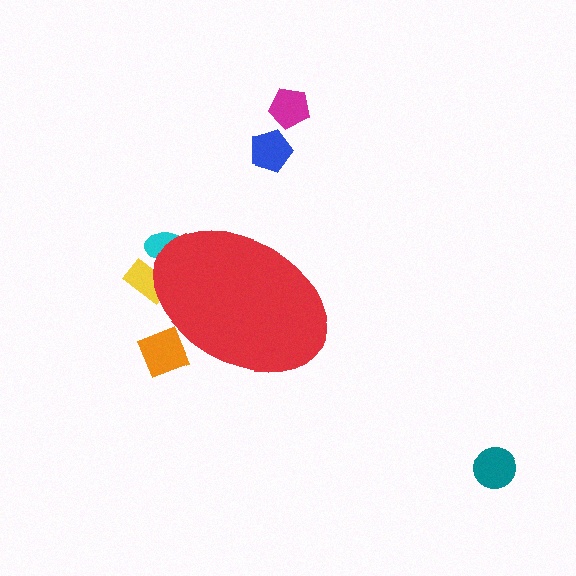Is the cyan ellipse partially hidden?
Yes, the cyan ellipse is partially hidden behind the red ellipse.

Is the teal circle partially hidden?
No, the teal circle is fully visible.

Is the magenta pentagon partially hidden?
No, the magenta pentagon is fully visible.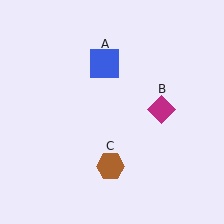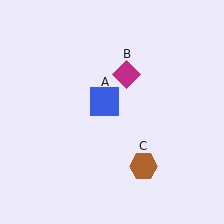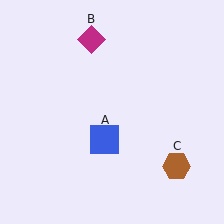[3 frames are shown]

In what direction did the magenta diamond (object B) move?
The magenta diamond (object B) moved up and to the left.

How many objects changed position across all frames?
3 objects changed position: blue square (object A), magenta diamond (object B), brown hexagon (object C).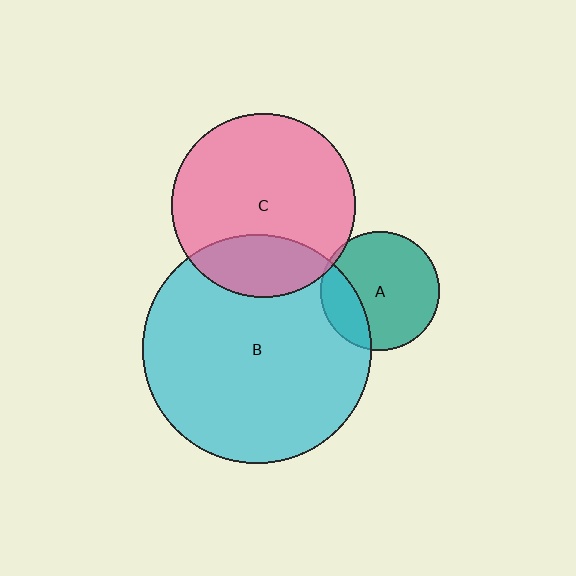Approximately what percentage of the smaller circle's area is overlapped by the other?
Approximately 25%.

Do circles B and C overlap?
Yes.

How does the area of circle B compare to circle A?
Approximately 3.7 times.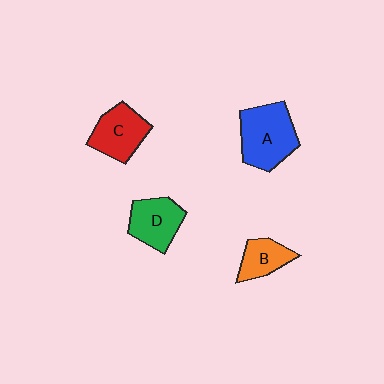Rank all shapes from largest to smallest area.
From largest to smallest: A (blue), C (red), D (green), B (orange).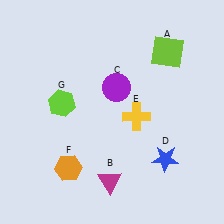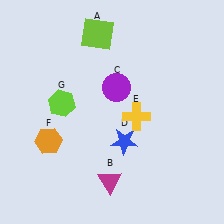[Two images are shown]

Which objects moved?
The objects that moved are: the lime square (A), the blue star (D), the orange hexagon (F).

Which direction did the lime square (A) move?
The lime square (A) moved left.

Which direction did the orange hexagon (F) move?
The orange hexagon (F) moved up.